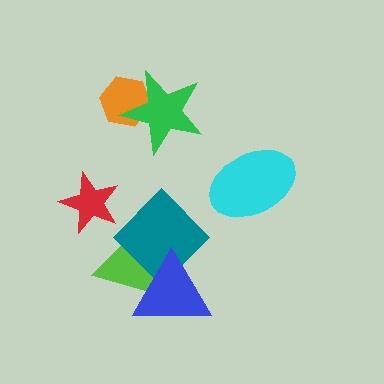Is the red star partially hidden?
No, no other shape covers it.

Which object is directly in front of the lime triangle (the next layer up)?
The teal diamond is directly in front of the lime triangle.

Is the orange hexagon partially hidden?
Yes, it is partially covered by another shape.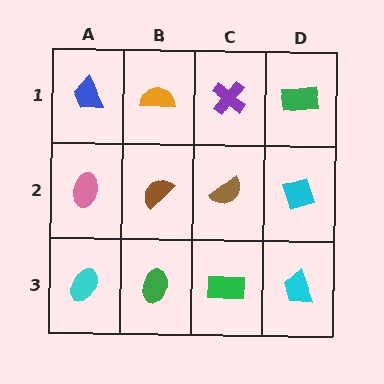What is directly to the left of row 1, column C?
An orange semicircle.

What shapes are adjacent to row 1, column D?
A cyan diamond (row 2, column D), a purple cross (row 1, column C).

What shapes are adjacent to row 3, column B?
A brown semicircle (row 2, column B), a cyan ellipse (row 3, column A), a green rectangle (row 3, column C).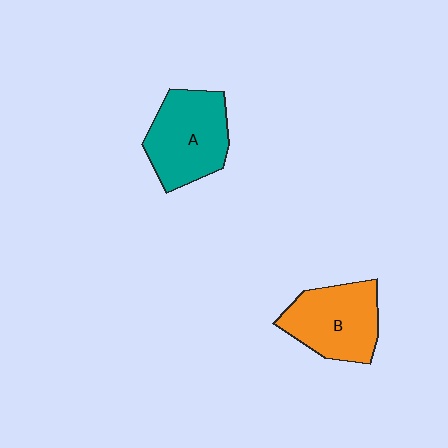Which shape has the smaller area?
Shape B (orange).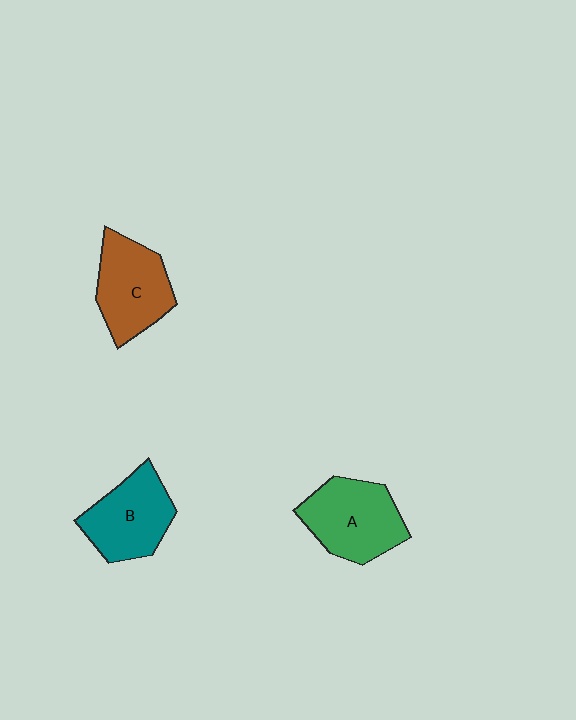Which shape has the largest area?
Shape A (green).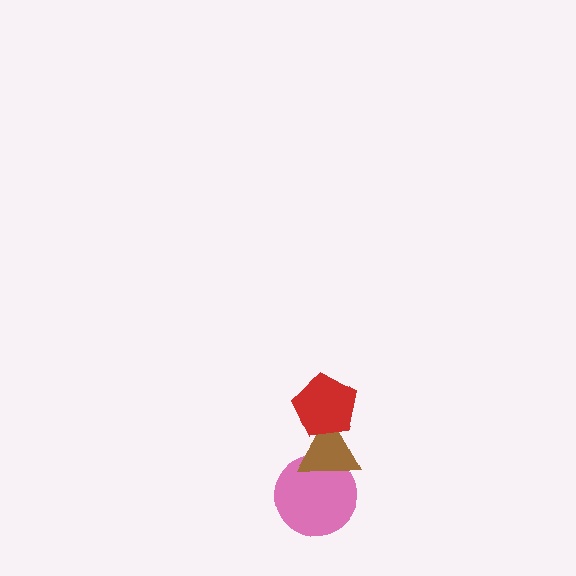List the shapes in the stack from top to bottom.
From top to bottom: the red pentagon, the brown triangle, the pink circle.